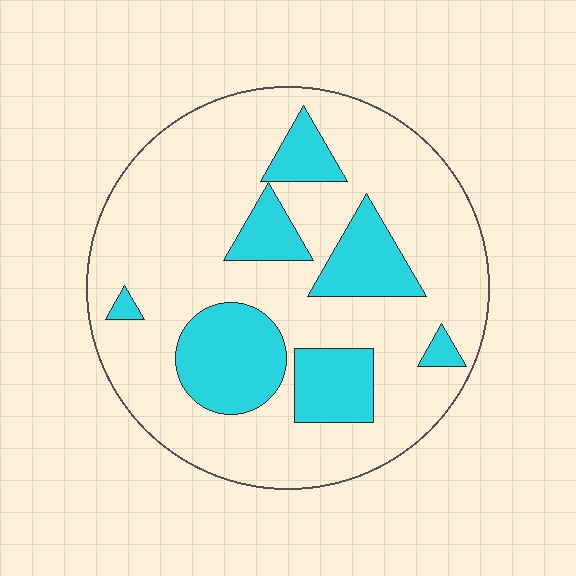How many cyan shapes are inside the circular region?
7.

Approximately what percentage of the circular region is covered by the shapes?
Approximately 25%.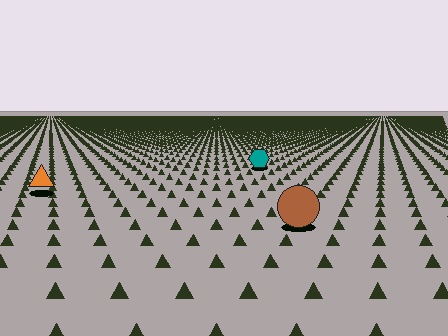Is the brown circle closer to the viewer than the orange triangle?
Yes. The brown circle is closer — you can tell from the texture gradient: the ground texture is coarser near it.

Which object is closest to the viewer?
The brown circle is closest. The texture marks near it are larger and more spread out.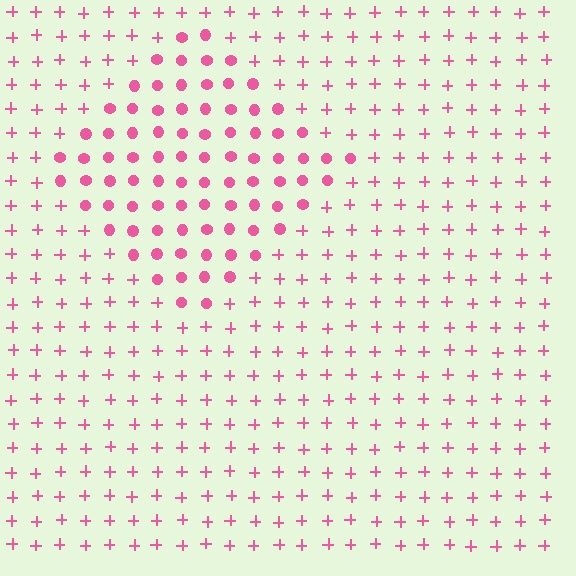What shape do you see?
I see a diamond.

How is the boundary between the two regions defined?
The boundary is defined by a change in element shape: circles inside vs. plus signs outside. All elements share the same color and spacing.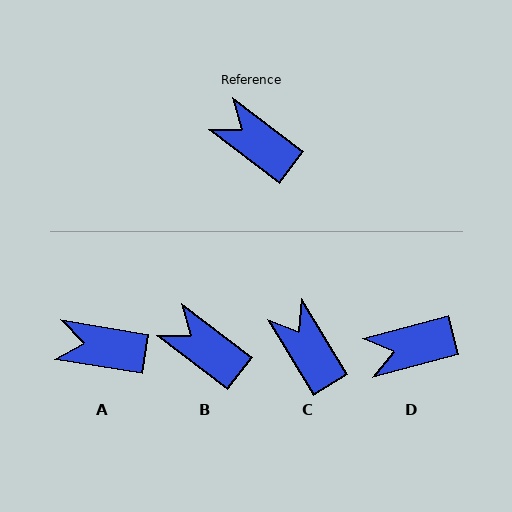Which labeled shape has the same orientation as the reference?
B.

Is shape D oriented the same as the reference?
No, it is off by about 52 degrees.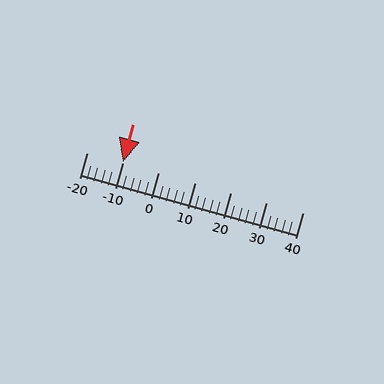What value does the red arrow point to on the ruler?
The red arrow points to approximately -10.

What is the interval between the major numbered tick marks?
The major tick marks are spaced 10 units apart.